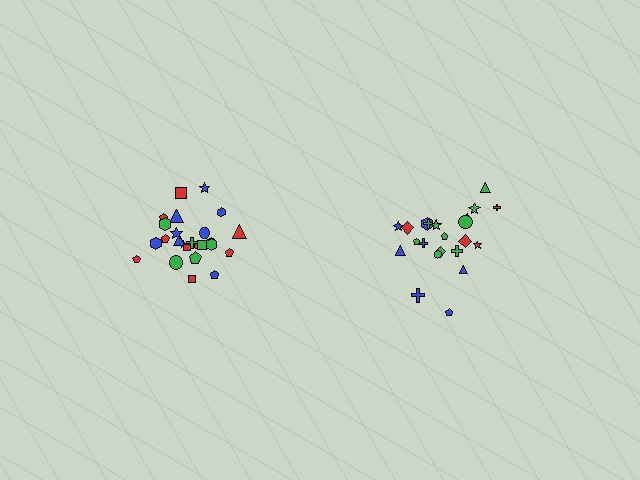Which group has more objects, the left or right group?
The left group.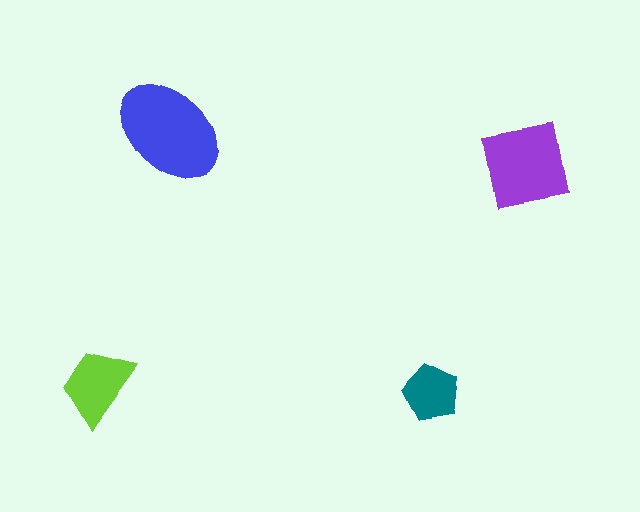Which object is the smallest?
The teal pentagon.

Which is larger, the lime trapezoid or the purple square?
The purple square.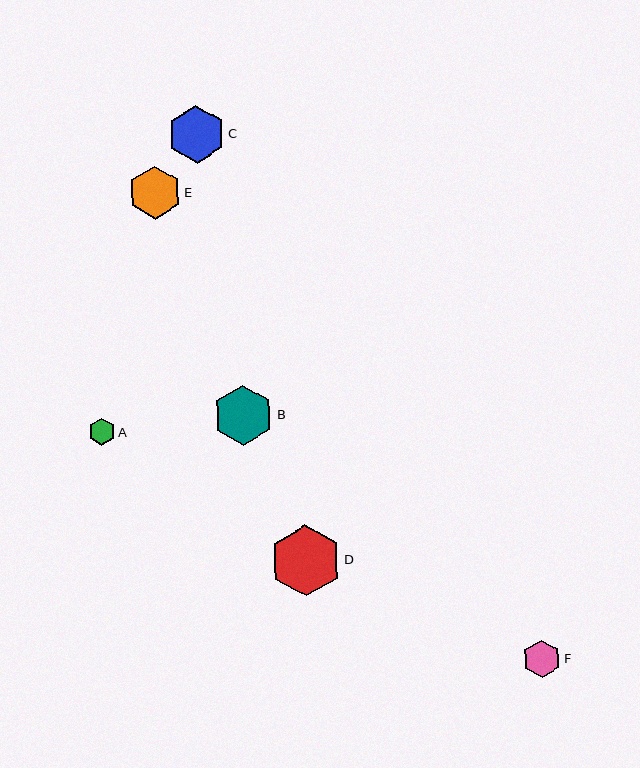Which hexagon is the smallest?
Hexagon A is the smallest with a size of approximately 27 pixels.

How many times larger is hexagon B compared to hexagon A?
Hexagon B is approximately 2.2 times the size of hexagon A.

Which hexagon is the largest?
Hexagon D is the largest with a size of approximately 71 pixels.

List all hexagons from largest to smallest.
From largest to smallest: D, B, C, E, F, A.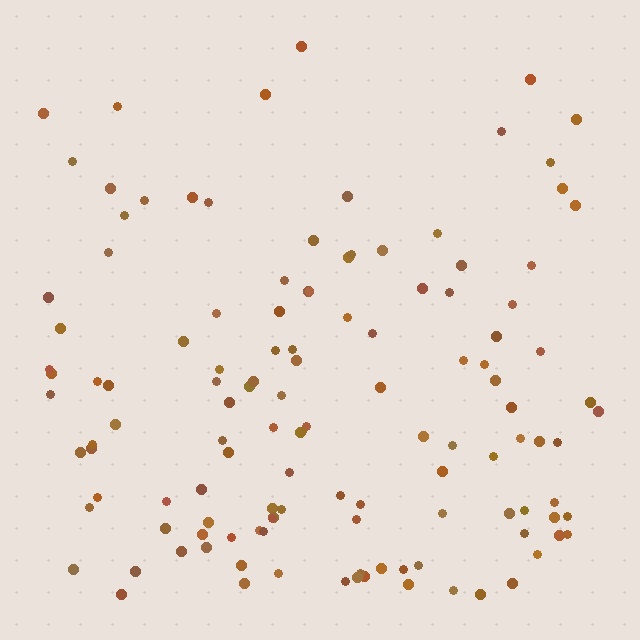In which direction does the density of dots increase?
From top to bottom, with the bottom side densest.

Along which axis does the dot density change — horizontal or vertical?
Vertical.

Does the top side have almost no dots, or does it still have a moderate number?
Still a moderate number, just noticeably fewer than the bottom.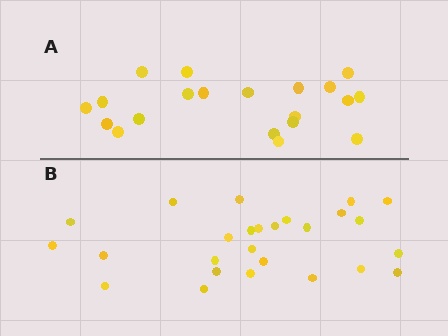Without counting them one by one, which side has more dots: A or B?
Region B (the bottom region) has more dots.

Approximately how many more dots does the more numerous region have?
Region B has about 6 more dots than region A.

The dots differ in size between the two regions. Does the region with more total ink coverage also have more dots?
No. Region A has more total ink coverage because its dots are larger, but region B actually contains more individual dots. Total area can be misleading — the number of items is what matters here.